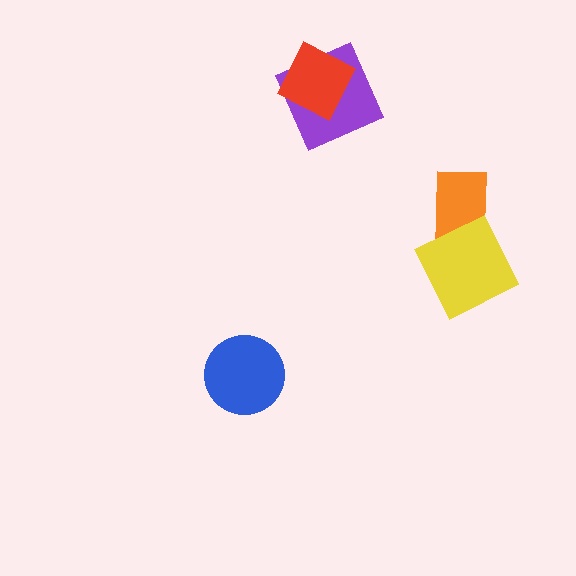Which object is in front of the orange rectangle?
The yellow square is in front of the orange rectangle.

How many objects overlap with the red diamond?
1 object overlaps with the red diamond.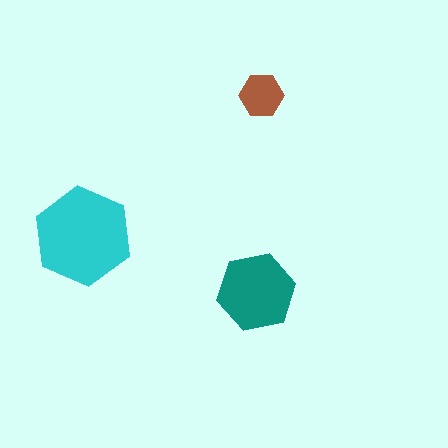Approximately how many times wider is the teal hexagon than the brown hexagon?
About 2 times wider.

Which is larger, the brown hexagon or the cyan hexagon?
The cyan one.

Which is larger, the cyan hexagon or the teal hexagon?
The cyan one.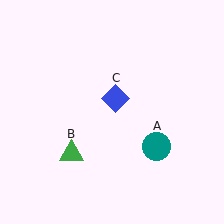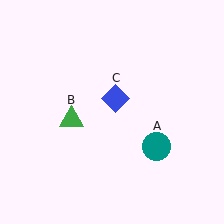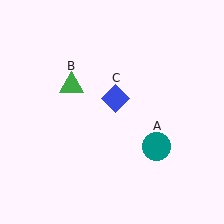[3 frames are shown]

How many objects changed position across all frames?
1 object changed position: green triangle (object B).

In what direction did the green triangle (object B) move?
The green triangle (object B) moved up.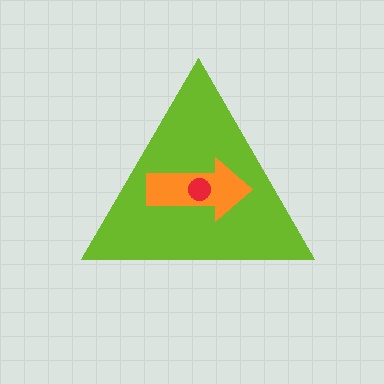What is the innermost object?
The red circle.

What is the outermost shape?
The lime triangle.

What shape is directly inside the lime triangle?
The orange arrow.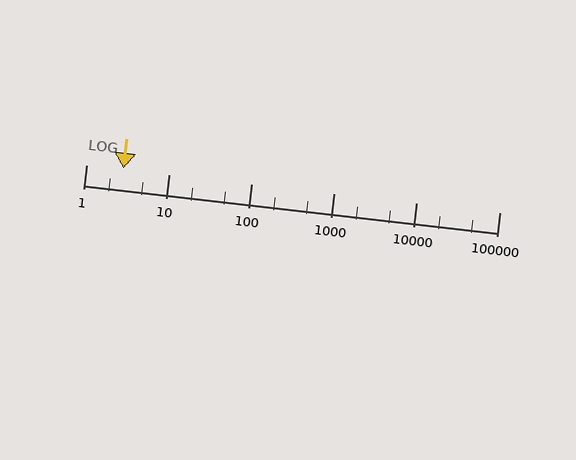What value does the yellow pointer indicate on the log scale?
The pointer indicates approximately 2.8.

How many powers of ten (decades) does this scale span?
The scale spans 5 decades, from 1 to 100000.